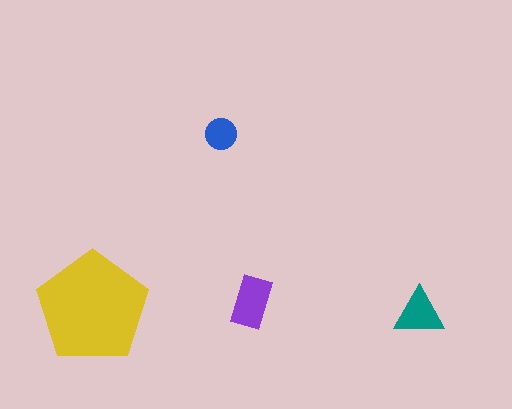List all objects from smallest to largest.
The blue circle, the teal triangle, the purple rectangle, the yellow pentagon.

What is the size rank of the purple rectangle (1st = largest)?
2nd.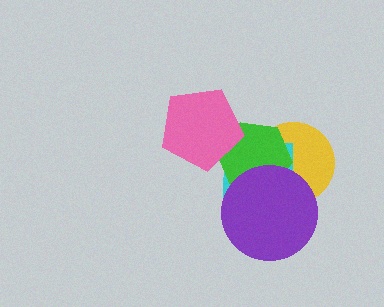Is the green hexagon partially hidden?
Yes, it is partially covered by another shape.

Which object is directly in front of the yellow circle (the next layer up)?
The cyan square is directly in front of the yellow circle.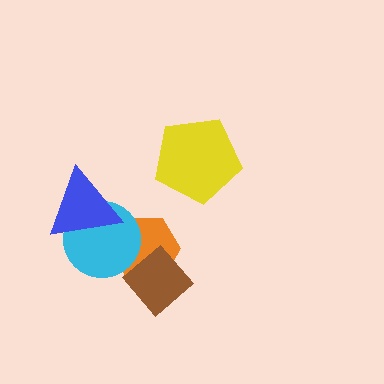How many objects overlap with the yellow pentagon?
0 objects overlap with the yellow pentagon.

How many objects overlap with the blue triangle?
1 object overlaps with the blue triangle.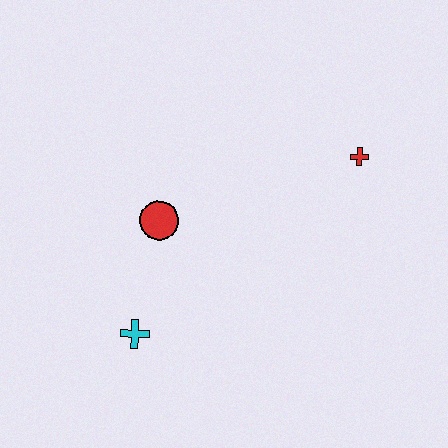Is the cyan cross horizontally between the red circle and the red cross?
No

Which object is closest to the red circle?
The cyan cross is closest to the red circle.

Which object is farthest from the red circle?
The red cross is farthest from the red circle.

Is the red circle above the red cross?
No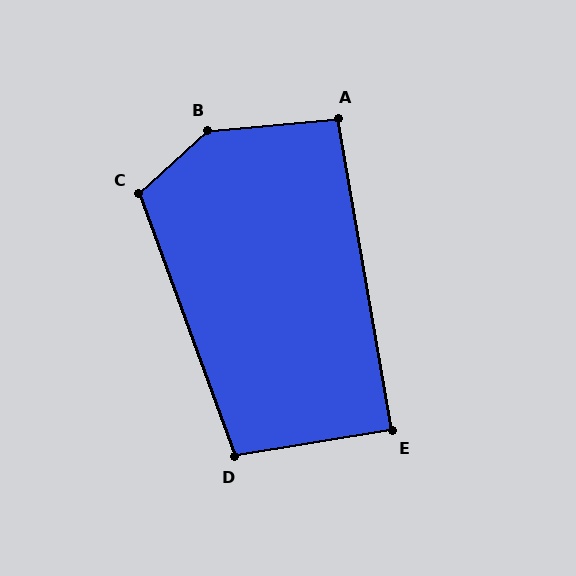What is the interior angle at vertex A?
Approximately 95 degrees (approximately right).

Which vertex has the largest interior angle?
B, at approximately 143 degrees.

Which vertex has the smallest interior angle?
E, at approximately 90 degrees.